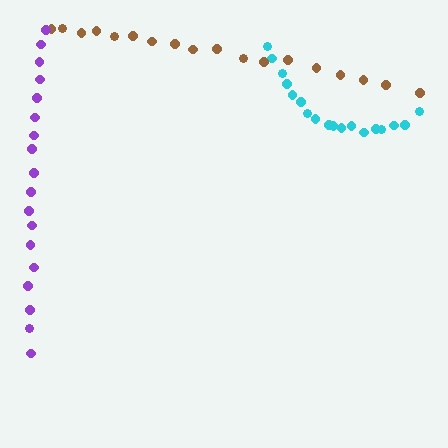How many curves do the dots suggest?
There are 3 distinct paths.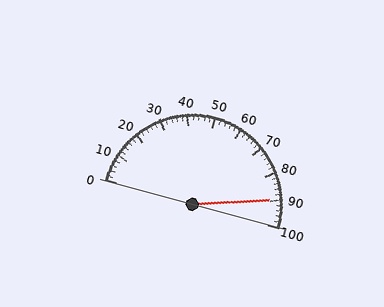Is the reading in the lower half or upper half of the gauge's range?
The reading is in the upper half of the range (0 to 100).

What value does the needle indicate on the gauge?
The needle indicates approximately 90.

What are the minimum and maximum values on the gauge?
The gauge ranges from 0 to 100.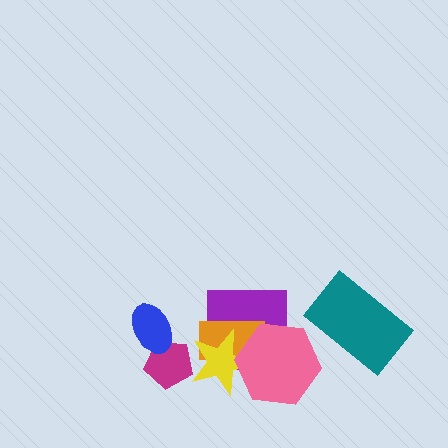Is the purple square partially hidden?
Yes, it is partially covered by another shape.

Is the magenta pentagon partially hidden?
Yes, it is partially covered by another shape.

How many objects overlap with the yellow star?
4 objects overlap with the yellow star.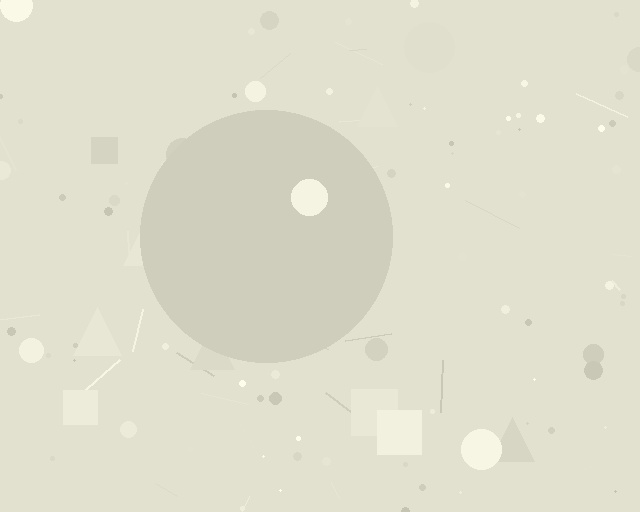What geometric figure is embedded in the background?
A circle is embedded in the background.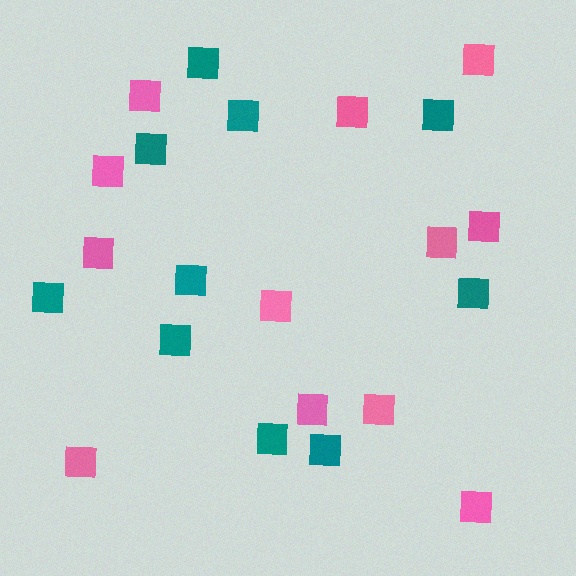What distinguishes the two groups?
There are 2 groups: one group of pink squares (12) and one group of teal squares (10).